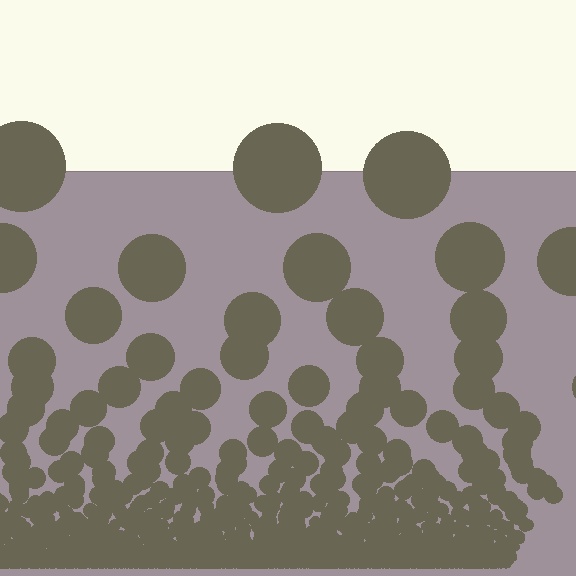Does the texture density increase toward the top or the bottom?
Density increases toward the bottom.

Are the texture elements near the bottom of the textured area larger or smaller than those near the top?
Smaller. The gradient is inverted — elements near the bottom are smaller and denser.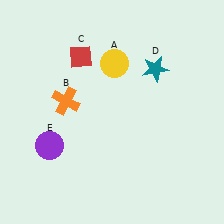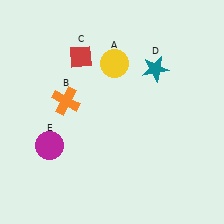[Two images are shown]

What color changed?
The circle (E) changed from purple in Image 1 to magenta in Image 2.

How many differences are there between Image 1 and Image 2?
There is 1 difference between the two images.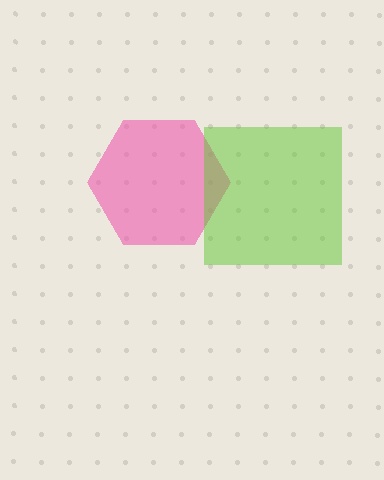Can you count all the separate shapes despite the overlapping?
Yes, there are 2 separate shapes.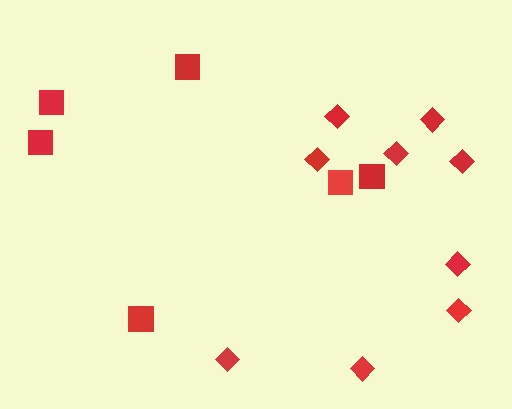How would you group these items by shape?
There are 2 groups: one group of diamonds (9) and one group of squares (6).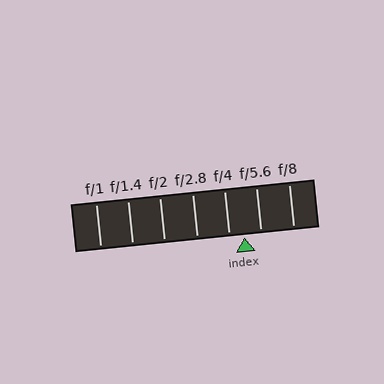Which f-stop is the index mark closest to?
The index mark is closest to f/4.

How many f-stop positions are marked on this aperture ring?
There are 7 f-stop positions marked.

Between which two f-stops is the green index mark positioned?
The index mark is between f/4 and f/5.6.